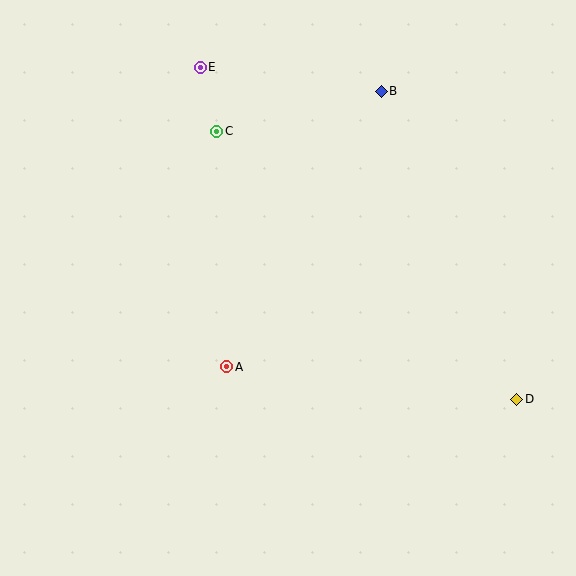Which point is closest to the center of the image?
Point A at (227, 367) is closest to the center.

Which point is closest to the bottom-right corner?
Point D is closest to the bottom-right corner.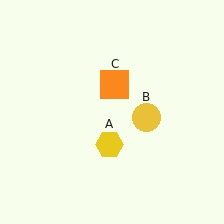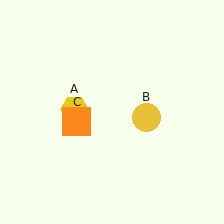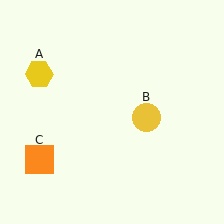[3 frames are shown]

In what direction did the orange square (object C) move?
The orange square (object C) moved down and to the left.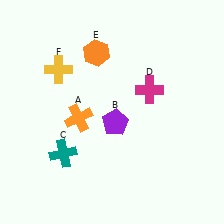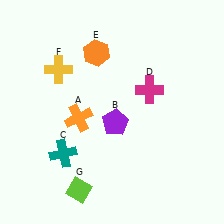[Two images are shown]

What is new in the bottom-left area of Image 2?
A lime diamond (G) was added in the bottom-left area of Image 2.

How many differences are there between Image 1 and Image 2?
There is 1 difference between the two images.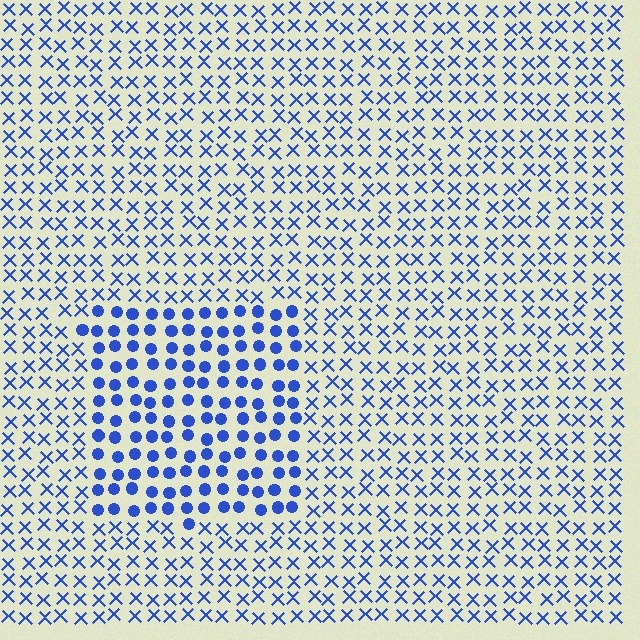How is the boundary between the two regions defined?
The boundary is defined by a change in element shape: circles inside vs. X marks outside. All elements share the same color and spacing.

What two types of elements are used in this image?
The image uses circles inside the rectangle region and X marks outside it.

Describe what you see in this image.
The image is filled with small blue elements arranged in a uniform grid. A rectangle-shaped region contains circles, while the surrounding area contains X marks. The boundary is defined purely by the change in element shape.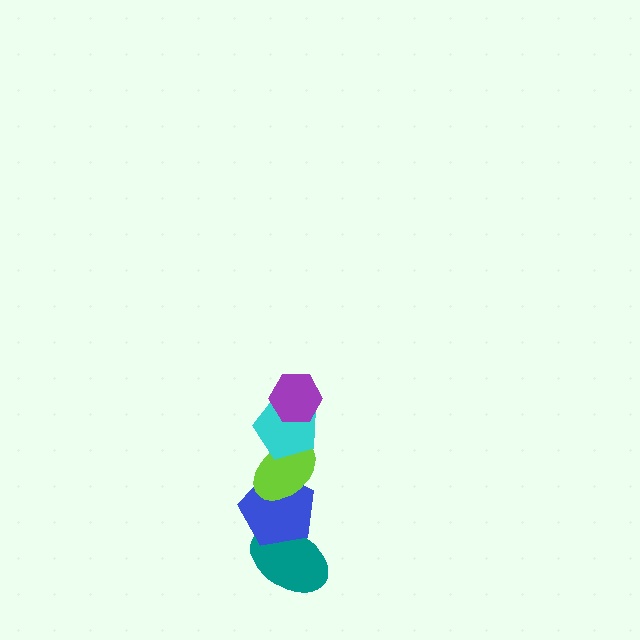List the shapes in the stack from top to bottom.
From top to bottom: the purple hexagon, the cyan pentagon, the lime ellipse, the blue pentagon, the teal ellipse.